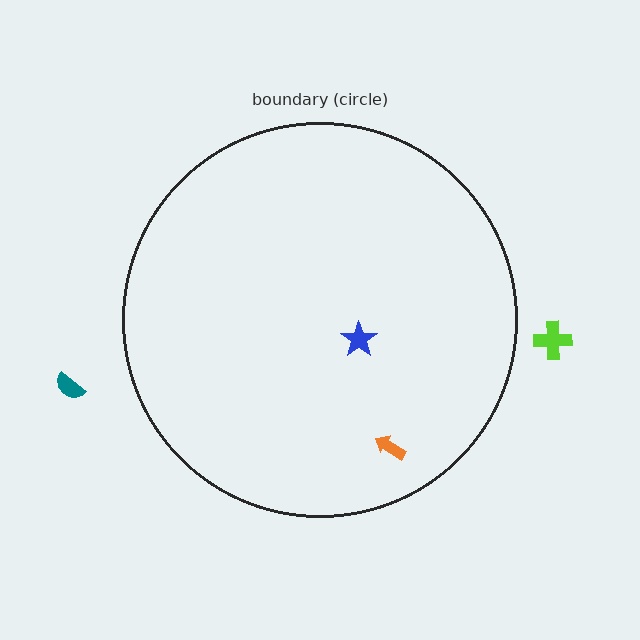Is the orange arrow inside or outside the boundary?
Inside.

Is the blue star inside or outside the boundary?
Inside.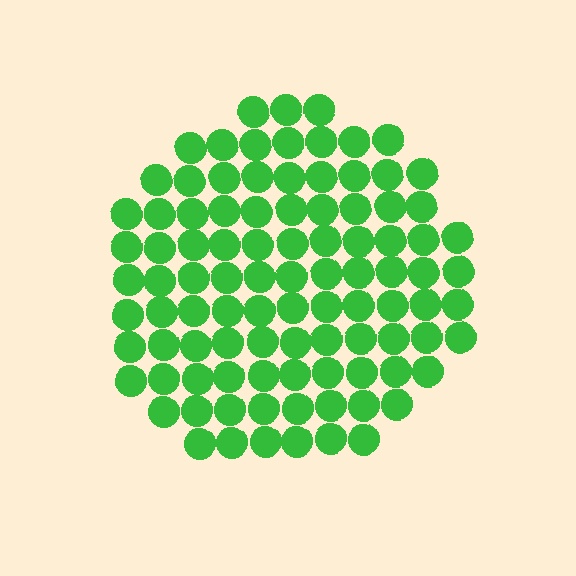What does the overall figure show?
The overall figure shows a circle.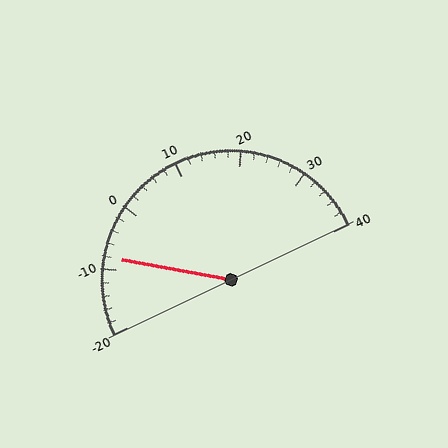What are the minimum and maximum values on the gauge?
The gauge ranges from -20 to 40.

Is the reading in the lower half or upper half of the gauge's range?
The reading is in the lower half of the range (-20 to 40).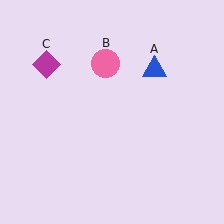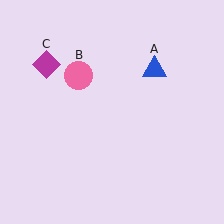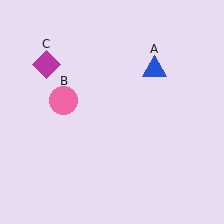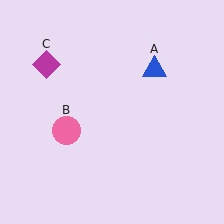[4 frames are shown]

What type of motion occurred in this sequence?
The pink circle (object B) rotated counterclockwise around the center of the scene.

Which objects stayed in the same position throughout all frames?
Blue triangle (object A) and magenta diamond (object C) remained stationary.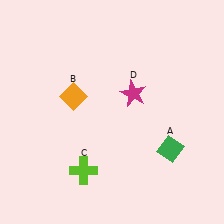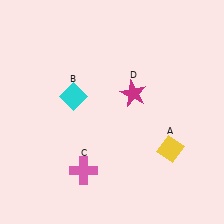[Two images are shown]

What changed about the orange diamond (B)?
In Image 1, B is orange. In Image 2, it changed to cyan.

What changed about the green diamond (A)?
In Image 1, A is green. In Image 2, it changed to yellow.